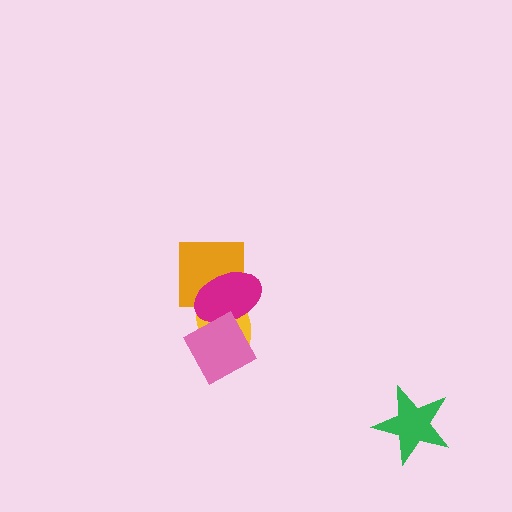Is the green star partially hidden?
No, no other shape covers it.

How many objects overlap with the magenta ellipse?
3 objects overlap with the magenta ellipse.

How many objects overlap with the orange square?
2 objects overlap with the orange square.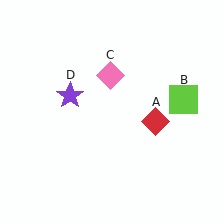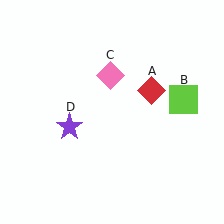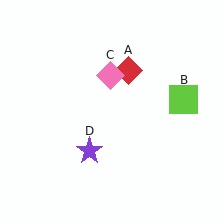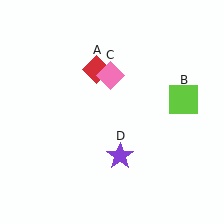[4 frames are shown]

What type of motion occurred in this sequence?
The red diamond (object A), purple star (object D) rotated counterclockwise around the center of the scene.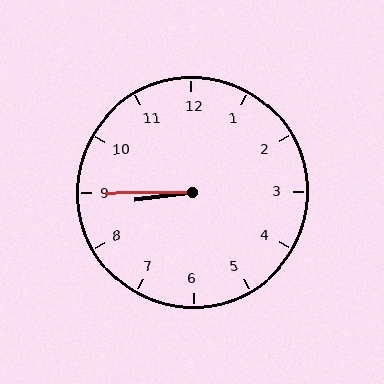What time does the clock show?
8:45.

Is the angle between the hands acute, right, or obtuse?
It is acute.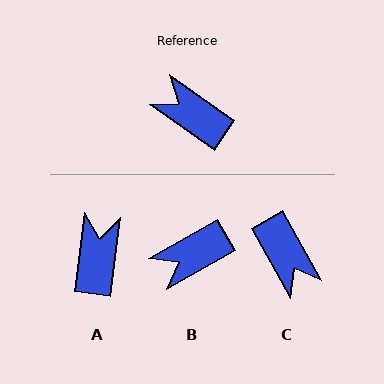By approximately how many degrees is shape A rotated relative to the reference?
Approximately 62 degrees clockwise.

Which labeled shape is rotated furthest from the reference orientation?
C, about 154 degrees away.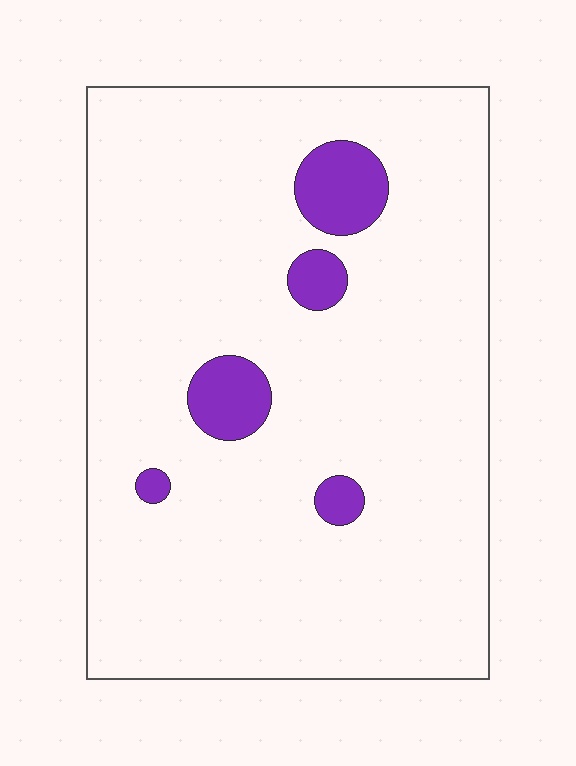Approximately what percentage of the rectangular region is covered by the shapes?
Approximately 10%.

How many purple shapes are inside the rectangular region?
5.